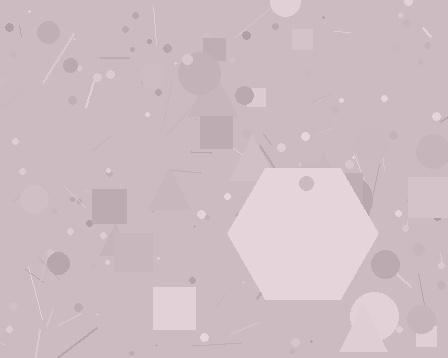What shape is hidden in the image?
A hexagon is hidden in the image.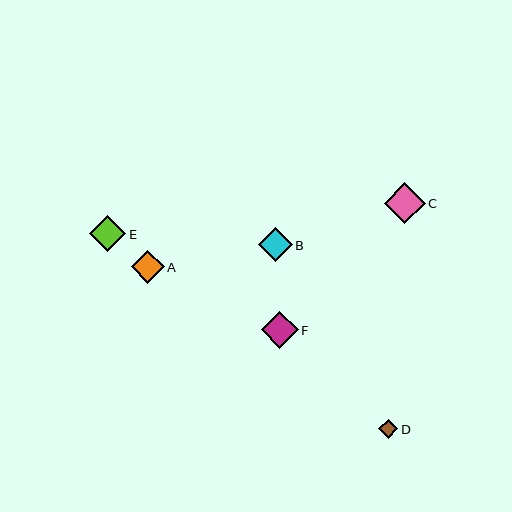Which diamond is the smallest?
Diamond D is the smallest with a size of approximately 19 pixels.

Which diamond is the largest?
Diamond C is the largest with a size of approximately 41 pixels.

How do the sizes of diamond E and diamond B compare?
Diamond E and diamond B are approximately the same size.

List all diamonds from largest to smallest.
From largest to smallest: C, F, E, B, A, D.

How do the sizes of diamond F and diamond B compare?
Diamond F and diamond B are approximately the same size.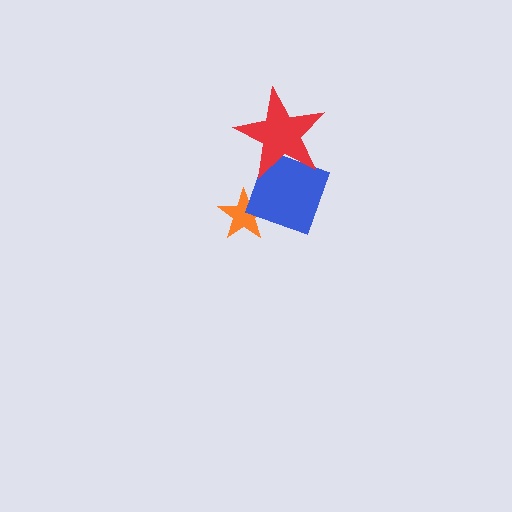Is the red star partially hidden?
No, no other shape covers it.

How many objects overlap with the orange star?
1 object overlaps with the orange star.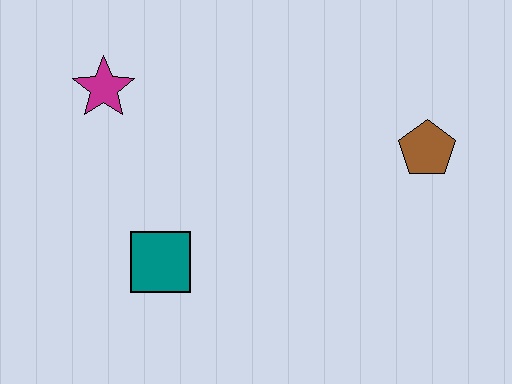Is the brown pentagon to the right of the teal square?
Yes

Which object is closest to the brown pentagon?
The teal square is closest to the brown pentagon.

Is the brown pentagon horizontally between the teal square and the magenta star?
No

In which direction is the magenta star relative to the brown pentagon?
The magenta star is to the left of the brown pentagon.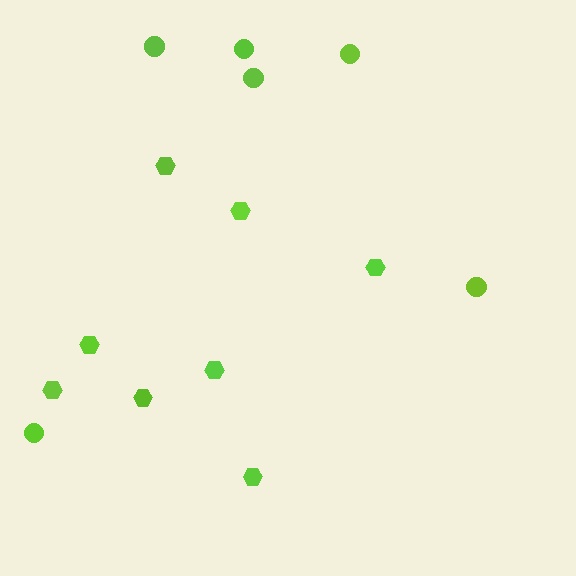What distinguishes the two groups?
There are 2 groups: one group of circles (6) and one group of hexagons (8).